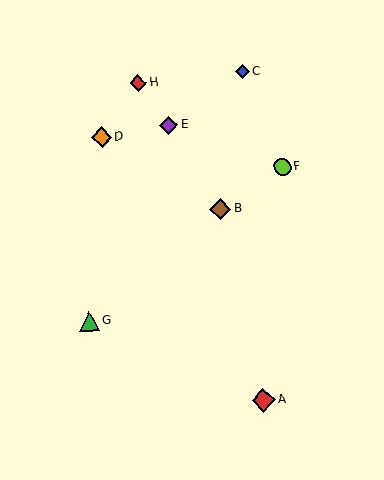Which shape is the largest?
The red diamond (labeled A) is the largest.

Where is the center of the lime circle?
The center of the lime circle is at (283, 167).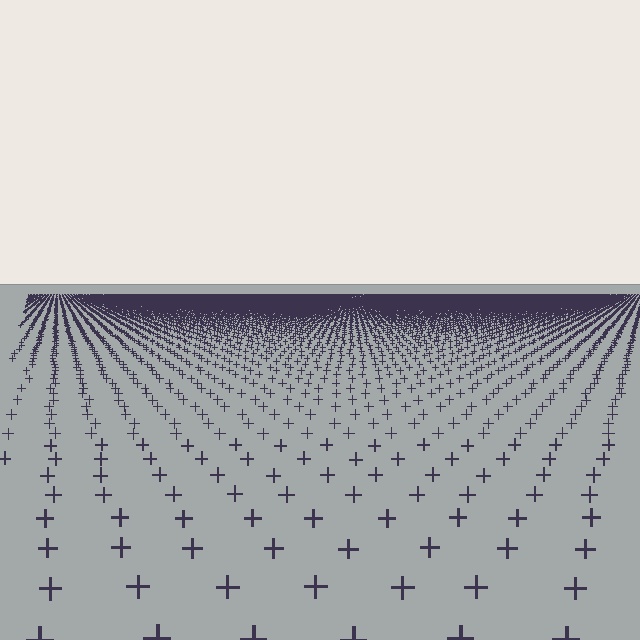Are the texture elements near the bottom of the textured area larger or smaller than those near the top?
Larger. Near the bottom, elements are closer to the viewer and appear at a bigger on-screen size.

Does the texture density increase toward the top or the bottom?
Density increases toward the top.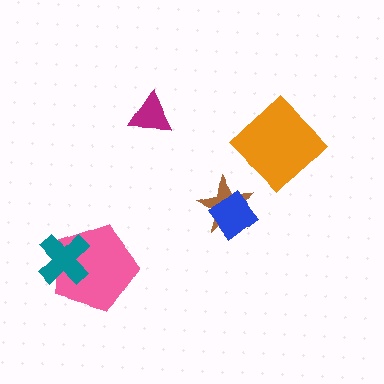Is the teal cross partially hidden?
No, no other shape covers it.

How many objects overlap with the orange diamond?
0 objects overlap with the orange diamond.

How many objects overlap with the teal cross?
1 object overlaps with the teal cross.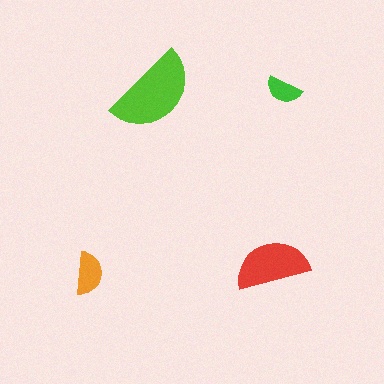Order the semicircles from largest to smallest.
the lime one, the red one, the orange one, the green one.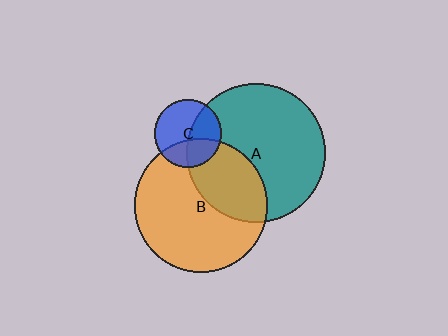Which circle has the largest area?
Circle A (teal).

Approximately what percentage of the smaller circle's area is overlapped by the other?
Approximately 35%.